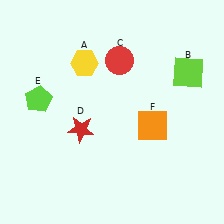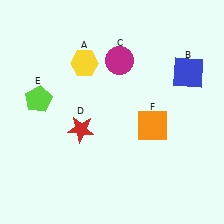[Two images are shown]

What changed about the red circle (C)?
In Image 1, C is red. In Image 2, it changed to magenta.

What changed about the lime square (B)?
In Image 1, B is lime. In Image 2, it changed to blue.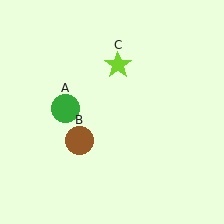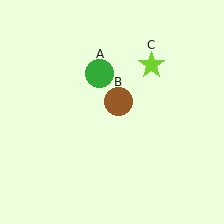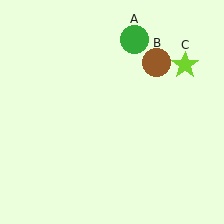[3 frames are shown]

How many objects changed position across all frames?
3 objects changed position: green circle (object A), brown circle (object B), lime star (object C).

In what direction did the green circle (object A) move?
The green circle (object A) moved up and to the right.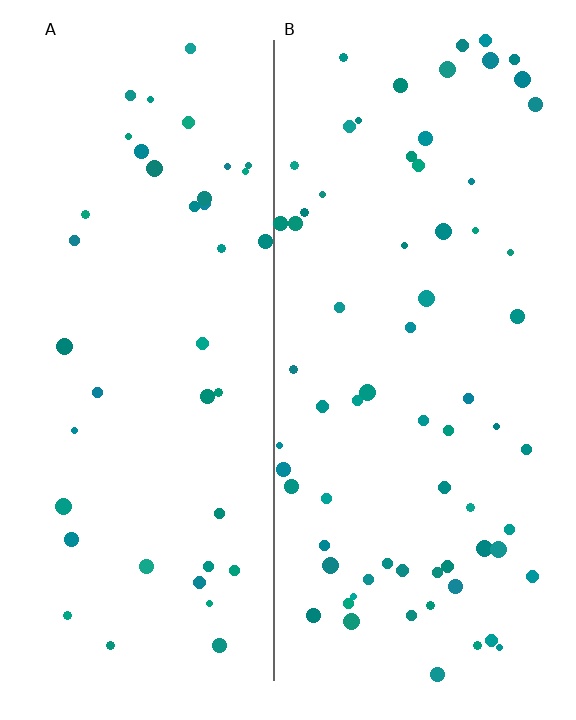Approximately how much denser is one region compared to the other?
Approximately 1.7× — region B over region A.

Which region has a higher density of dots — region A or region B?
B (the right).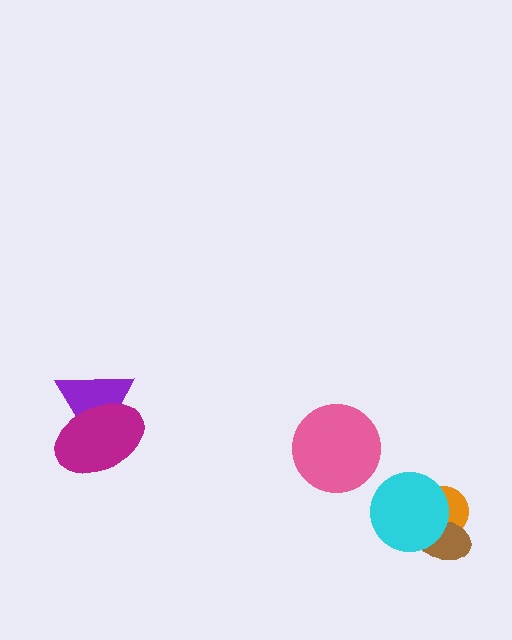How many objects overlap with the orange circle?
2 objects overlap with the orange circle.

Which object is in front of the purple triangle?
The magenta ellipse is in front of the purple triangle.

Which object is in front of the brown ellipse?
The cyan circle is in front of the brown ellipse.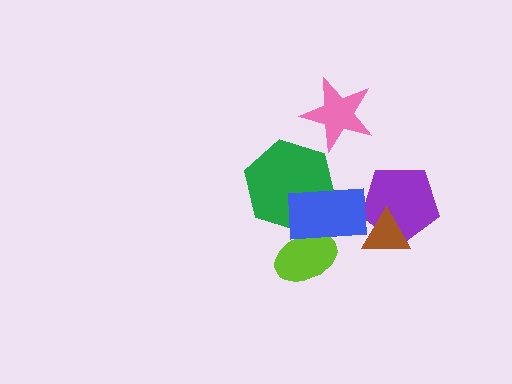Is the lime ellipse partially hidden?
Yes, it is partially covered by another shape.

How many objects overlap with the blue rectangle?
2 objects overlap with the blue rectangle.